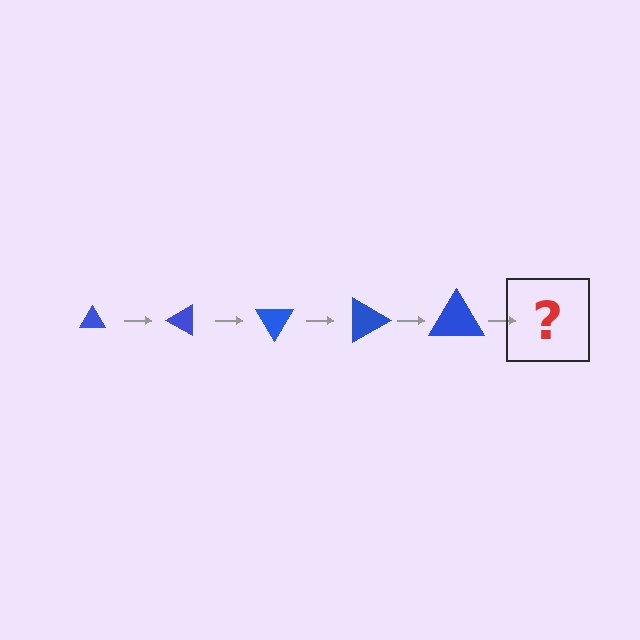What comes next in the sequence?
The next element should be a triangle, larger than the previous one and rotated 150 degrees from the start.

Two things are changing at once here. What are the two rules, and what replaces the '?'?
The two rules are that the triangle grows larger each step and it rotates 30 degrees each step. The '?' should be a triangle, larger than the previous one and rotated 150 degrees from the start.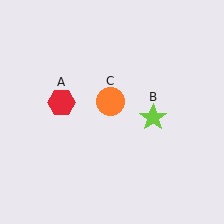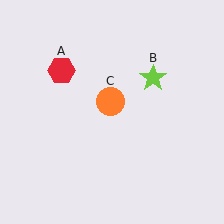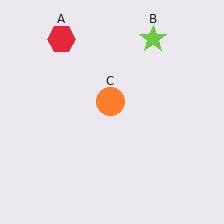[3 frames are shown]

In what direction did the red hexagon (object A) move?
The red hexagon (object A) moved up.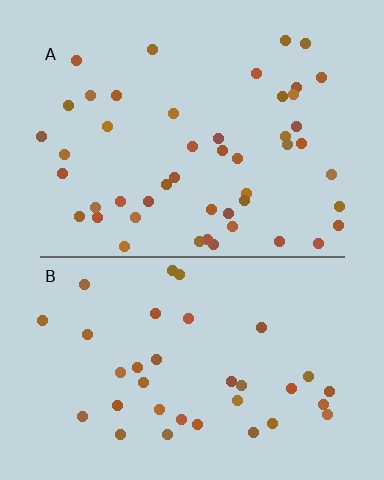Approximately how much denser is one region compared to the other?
Approximately 1.4× — region A over region B.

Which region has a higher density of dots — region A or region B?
A (the top).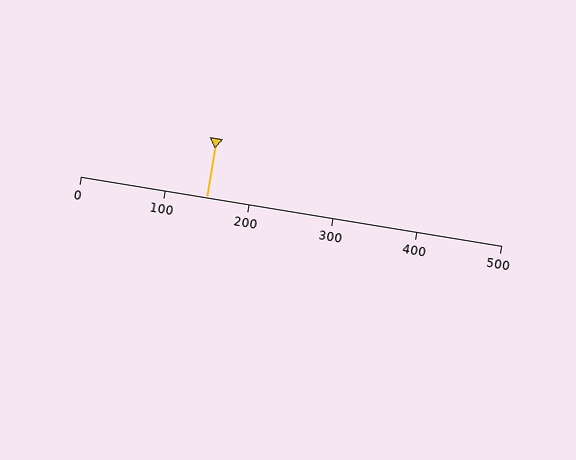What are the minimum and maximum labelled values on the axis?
The axis runs from 0 to 500.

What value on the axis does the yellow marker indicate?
The marker indicates approximately 150.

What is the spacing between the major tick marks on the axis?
The major ticks are spaced 100 apart.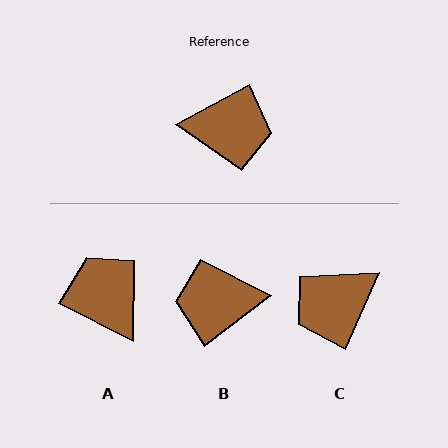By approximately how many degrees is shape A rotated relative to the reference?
Approximately 125 degrees counter-clockwise.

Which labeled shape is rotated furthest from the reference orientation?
B, about 171 degrees away.